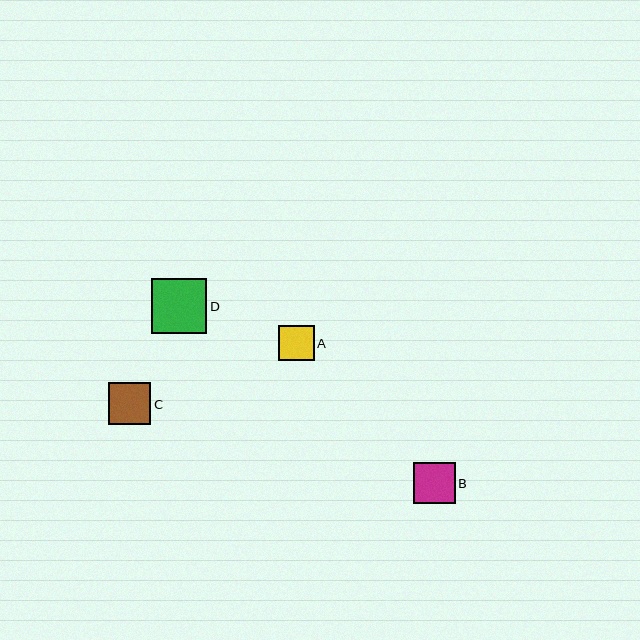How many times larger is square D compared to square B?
Square D is approximately 1.3 times the size of square B.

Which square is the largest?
Square D is the largest with a size of approximately 56 pixels.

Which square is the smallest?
Square A is the smallest with a size of approximately 35 pixels.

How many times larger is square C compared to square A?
Square C is approximately 1.2 times the size of square A.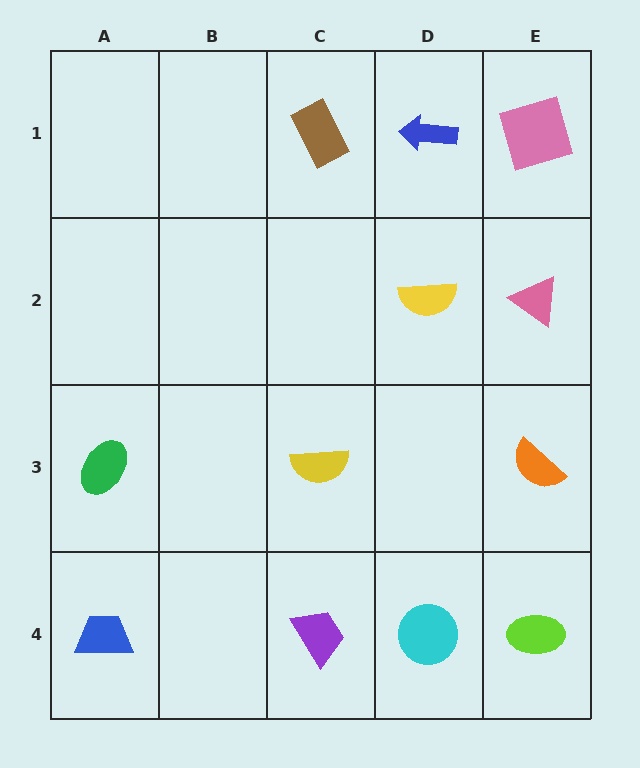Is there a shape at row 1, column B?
No, that cell is empty.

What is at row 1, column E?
A pink square.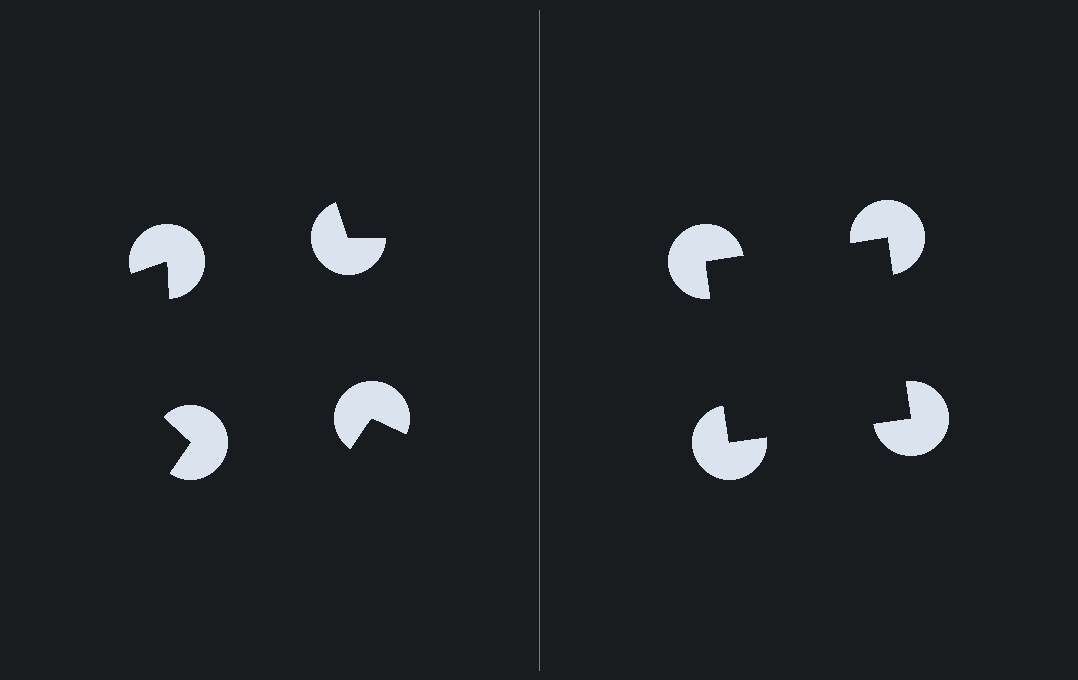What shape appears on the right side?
An illusory square.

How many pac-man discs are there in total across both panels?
8 — 4 on each side.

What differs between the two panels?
The pac-man discs are positioned identically on both sides; only the wedge orientations differ. On the right they align to a square; on the left they are misaligned.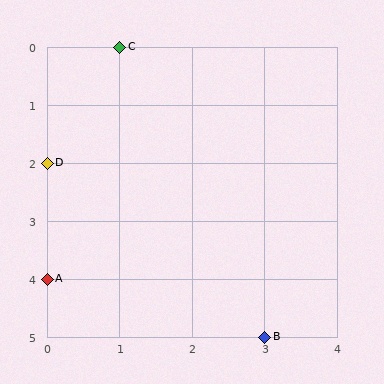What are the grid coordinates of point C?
Point C is at grid coordinates (1, 0).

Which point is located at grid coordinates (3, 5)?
Point B is at (3, 5).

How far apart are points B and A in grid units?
Points B and A are 3 columns and 1 row apart (about 3.2 grid units diagonally).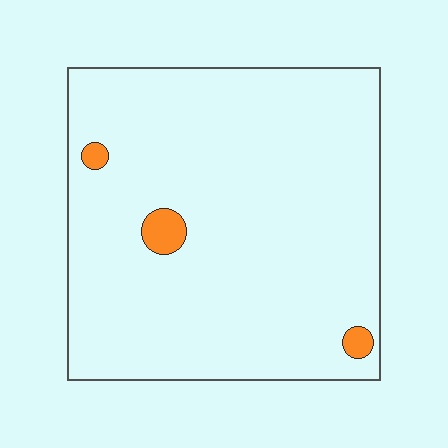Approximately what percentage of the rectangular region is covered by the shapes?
Approximately 5%.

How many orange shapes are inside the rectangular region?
3.